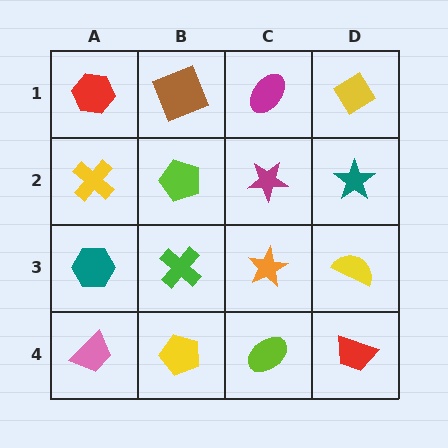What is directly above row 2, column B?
A brown square.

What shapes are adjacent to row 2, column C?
A magenta ellipse (row 1, column C), an orange star (row 3, column C), a lime pentagon (row 2, column B), a teal star (row 2, column D).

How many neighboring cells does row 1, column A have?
2.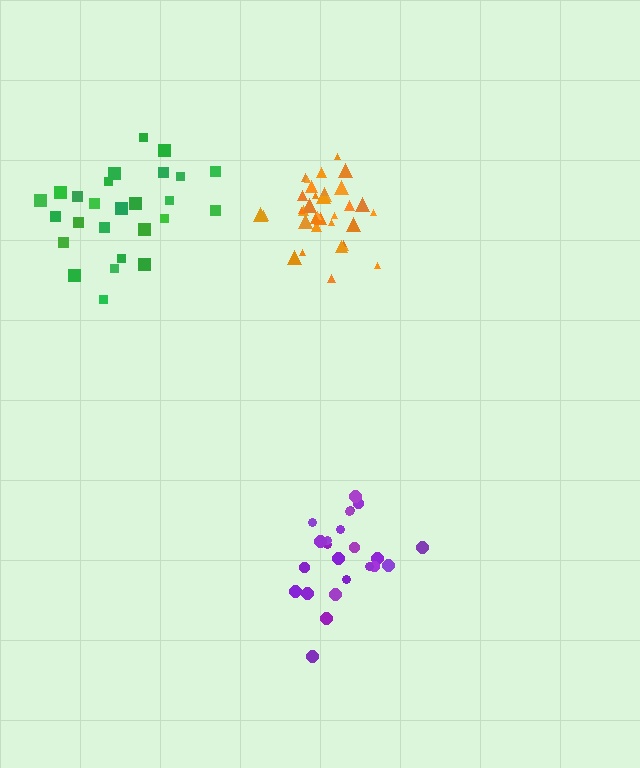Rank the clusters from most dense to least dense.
orange, green, purple.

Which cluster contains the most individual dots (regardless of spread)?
Orange (35).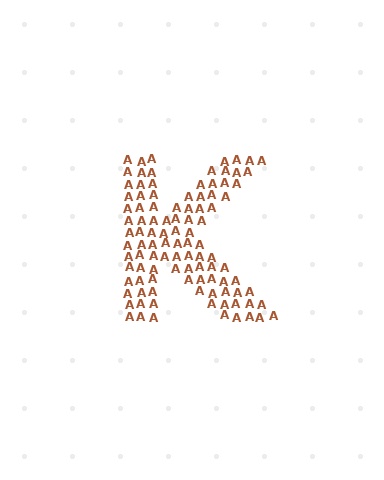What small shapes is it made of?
It is made of small letter A's.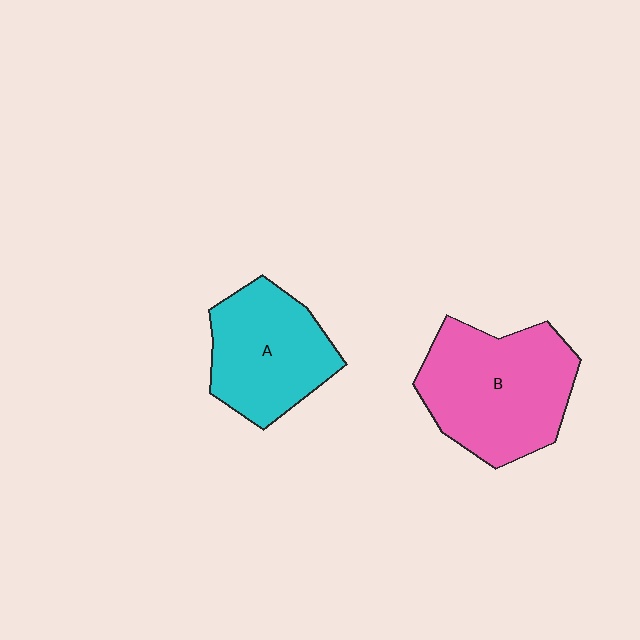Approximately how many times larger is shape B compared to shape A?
Approximately 1.3 times.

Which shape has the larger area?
Shape B (pink).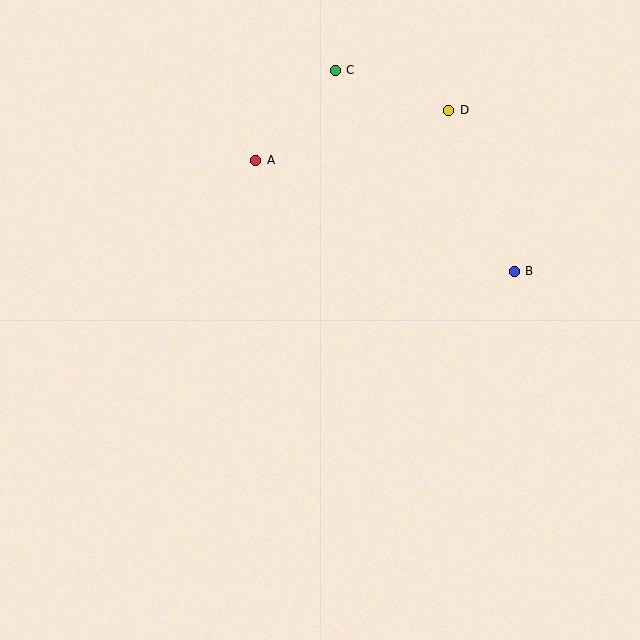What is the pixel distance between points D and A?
The distance between D and A is 199 pixels.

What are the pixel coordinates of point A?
Point A is at (256, 160).